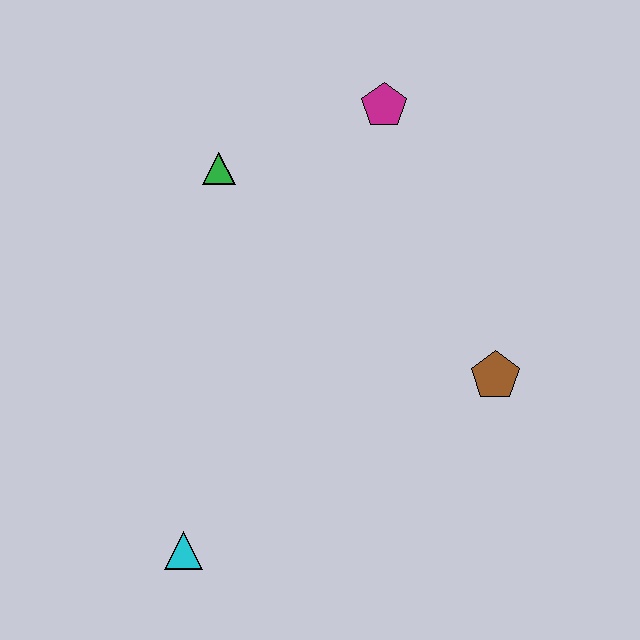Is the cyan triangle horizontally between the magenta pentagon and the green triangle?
No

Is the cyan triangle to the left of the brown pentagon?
Yes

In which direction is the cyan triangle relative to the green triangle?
The cyan triangle is below the green triangle.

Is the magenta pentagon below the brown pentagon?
No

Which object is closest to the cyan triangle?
The brown pentagon is closest to the cyan triangle.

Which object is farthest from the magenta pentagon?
The cyan triangle is farthest from the magenta pentagon.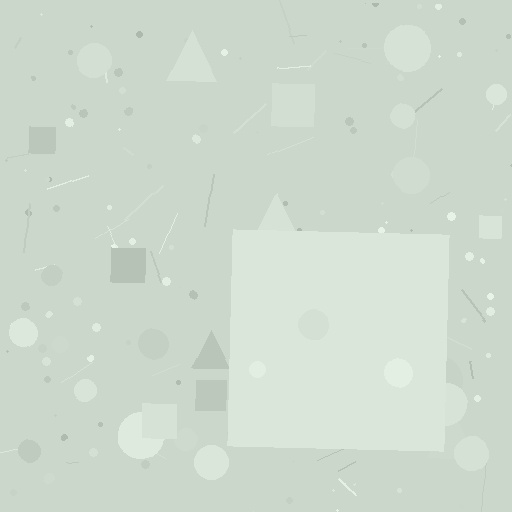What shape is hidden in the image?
A square is hidden in the image.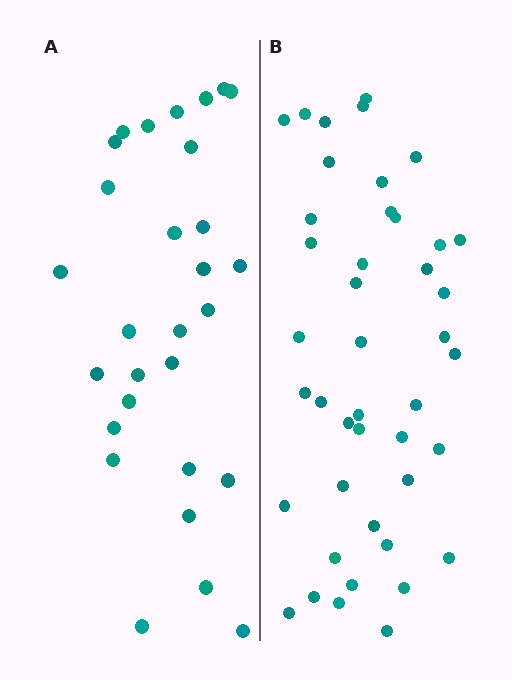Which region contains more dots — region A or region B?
Region B (the right region) has more dots.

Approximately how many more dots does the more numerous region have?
Region B has approximately 15 more dots than region A.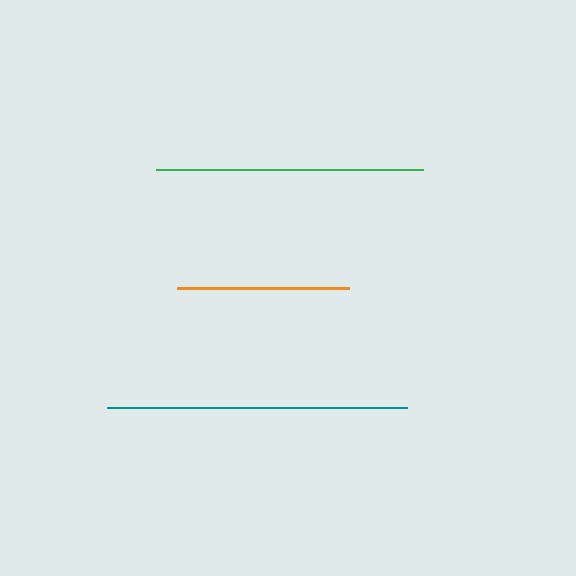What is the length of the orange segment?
The orange segment is approximately 172 pixels long.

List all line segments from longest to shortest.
From longest to shortest: teal, green, orange.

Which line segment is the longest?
The teal line is the longest at approximately 300 pixels.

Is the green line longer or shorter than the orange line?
The green line is longer than the orange line.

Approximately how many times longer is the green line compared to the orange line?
The green line is approximately 1.6 times the length of the orange line.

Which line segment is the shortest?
The orange line is the shortest at approximately 172 pixels.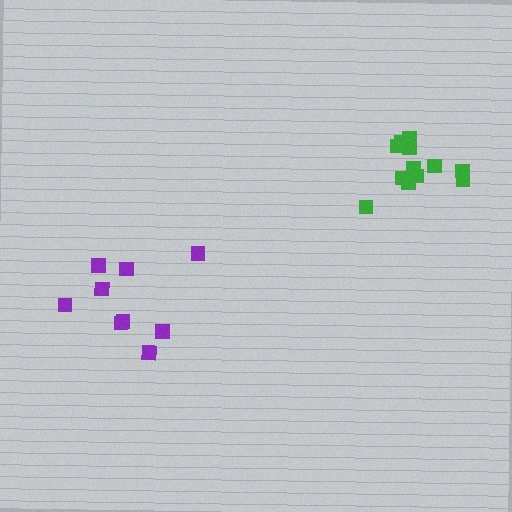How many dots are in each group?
Group 1: 12 dots, Group 2: 9 dots (21 total).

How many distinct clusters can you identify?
There are 2 distinct clusters.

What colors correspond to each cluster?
The clusters are colored: green, purple.